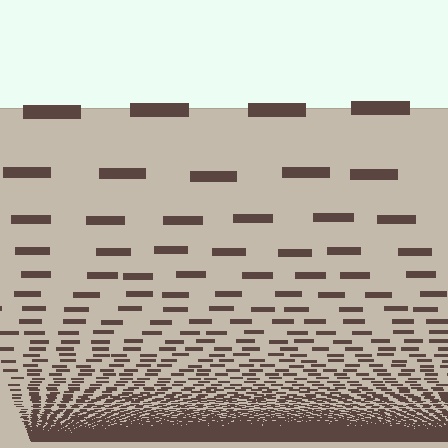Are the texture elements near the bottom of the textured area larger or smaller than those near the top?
Smaller. The gradient is inverted — elements near the bottom are smaller and denser.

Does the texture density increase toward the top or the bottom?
Density increases toward the bottom.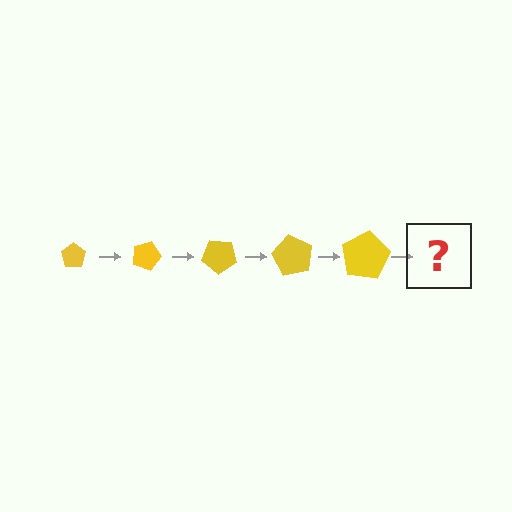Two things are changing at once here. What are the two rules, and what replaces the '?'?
The two rules are that the pentagon grows larger each step and it rotates 20 degrees each step. The '?' should be a pentagon, larger than the previous one and rotated 100 degrees from the start.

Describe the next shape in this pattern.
It should be a pentagon, larger than the previous one and rotated 100 degrees from the start.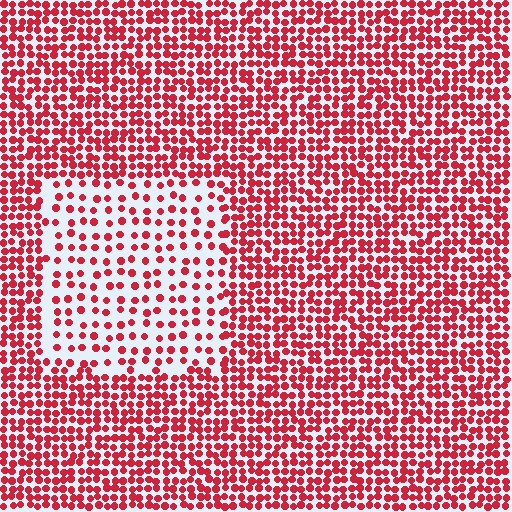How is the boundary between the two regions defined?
The boundary is defined by a change in element density (approximately 2.2x ratio). All elements are the same color, size, and shape.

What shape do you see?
I see a rectangle.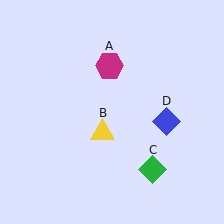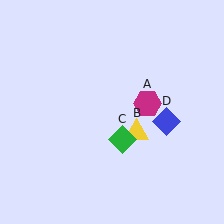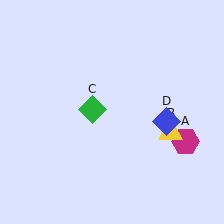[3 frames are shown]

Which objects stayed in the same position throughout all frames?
Blue diamond (object D) remained stationary.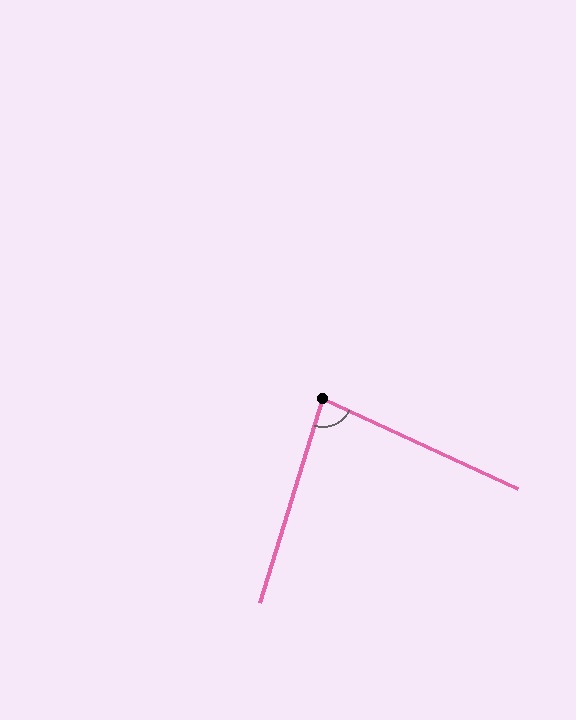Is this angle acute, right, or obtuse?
It is acute.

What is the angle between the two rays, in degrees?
Approximately 82 degrees.